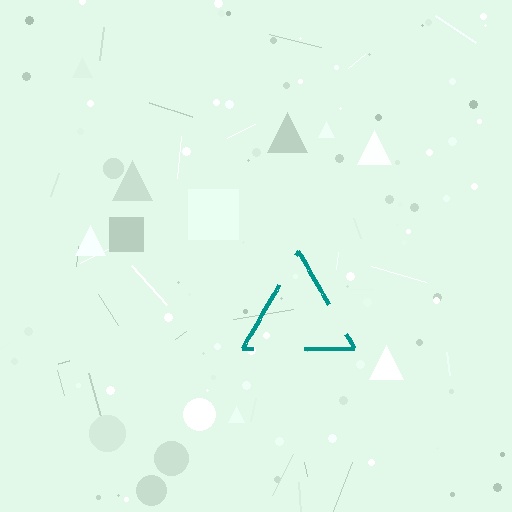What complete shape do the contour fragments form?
The contour fragments form a triangle.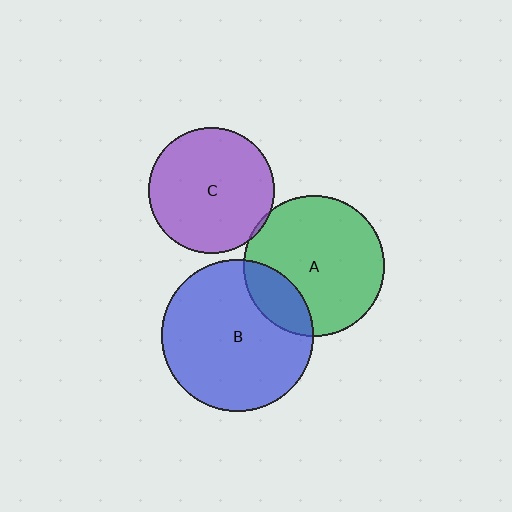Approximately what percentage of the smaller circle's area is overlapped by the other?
Approximately 20%.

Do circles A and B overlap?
Yes.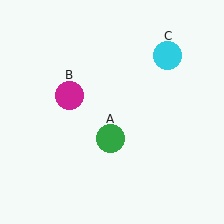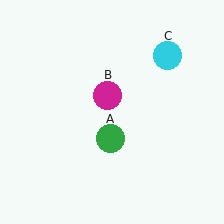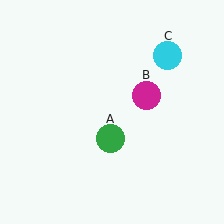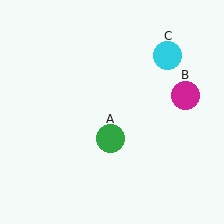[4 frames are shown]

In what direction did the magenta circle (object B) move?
The magenta circle (object B) moved right.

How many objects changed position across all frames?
1 object changed position: magenta circle (object B).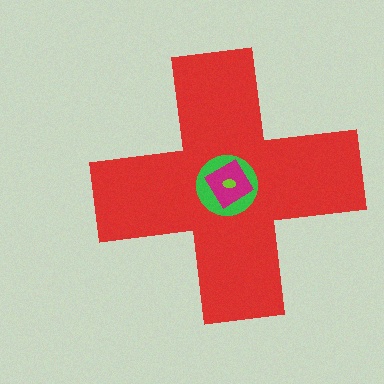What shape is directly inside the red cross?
The green circle.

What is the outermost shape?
The red cross.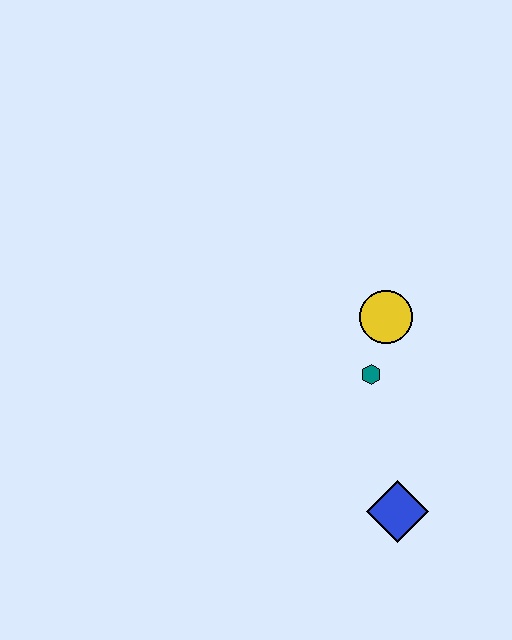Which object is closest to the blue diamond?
The teal hexagon is closest to the blue diamond.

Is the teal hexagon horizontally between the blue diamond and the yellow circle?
No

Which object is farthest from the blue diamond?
The yellow circle is farthest from the blue diamond.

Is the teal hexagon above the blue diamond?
Yes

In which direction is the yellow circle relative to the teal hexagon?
The yellow circle is above the teal hexagon.